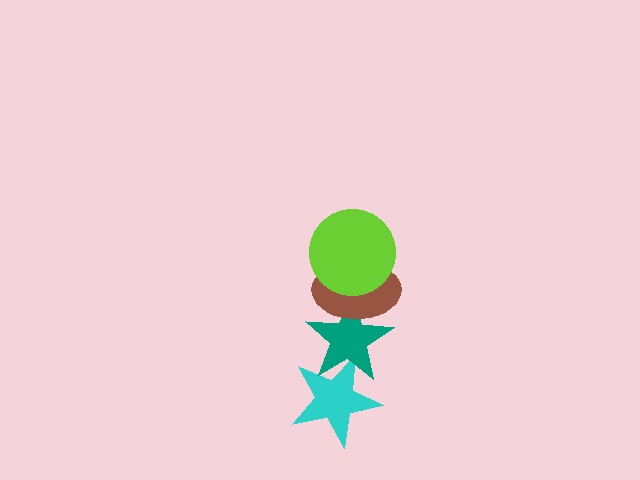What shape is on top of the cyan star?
The teal star is on top of the cyan star.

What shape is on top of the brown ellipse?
The lime circle is on top of the brown ellipse.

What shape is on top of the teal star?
The brown ellipse is on top of the teal star.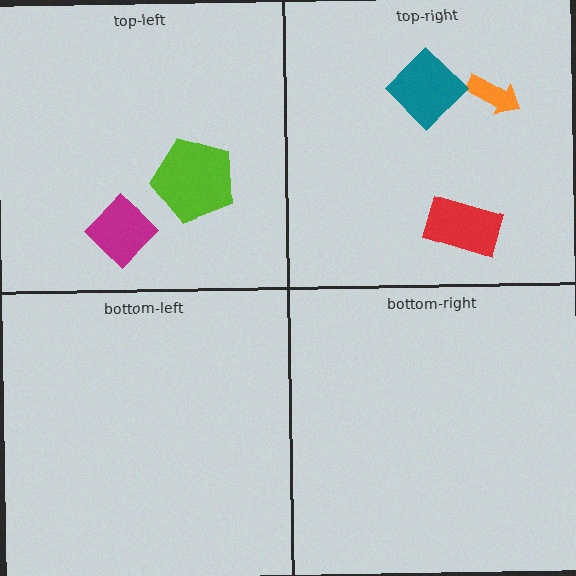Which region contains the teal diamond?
The top-right region.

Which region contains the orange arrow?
The top-right region.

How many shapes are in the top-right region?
3.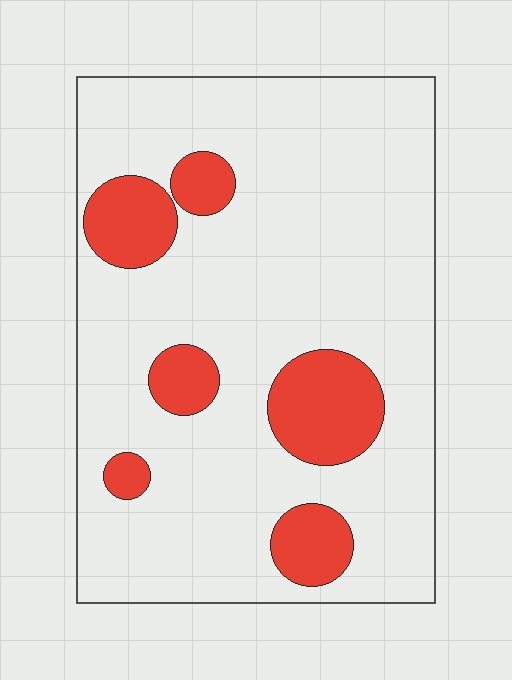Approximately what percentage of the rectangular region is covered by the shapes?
Approximately 15%.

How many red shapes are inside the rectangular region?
6.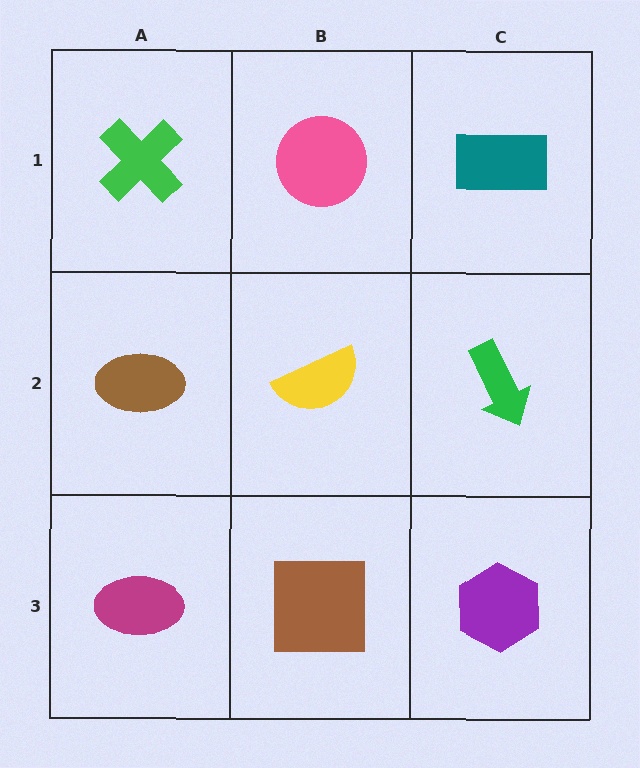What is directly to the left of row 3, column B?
A magenta ellipse.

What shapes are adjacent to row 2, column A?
A green cross (row 1, column A), a magenta ellipse (row 3, column A), a yellow semicircle (row 2, column B).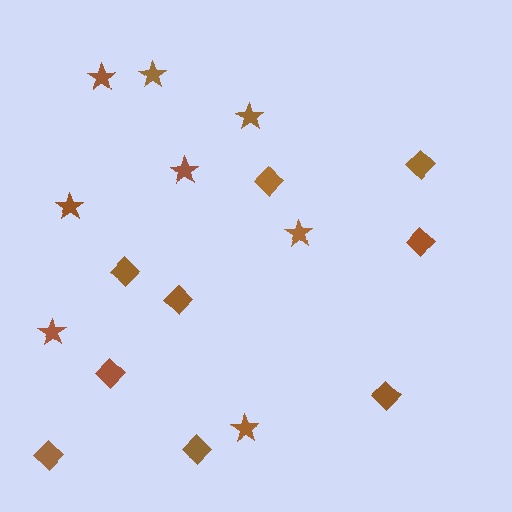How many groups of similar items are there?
There are 2 groups: one group of stars (8) and one group of diamonds (9).